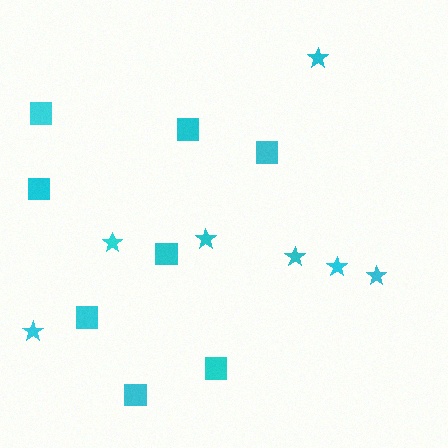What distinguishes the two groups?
There are 2 groups: one group of squares (8) and one group of stars (7).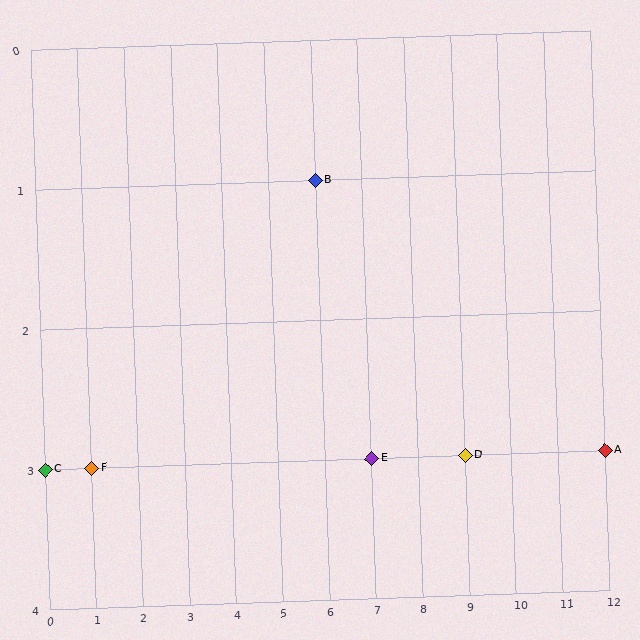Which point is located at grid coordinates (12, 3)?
Point A is at (12, 3).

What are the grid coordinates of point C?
Point C is at grid coordinates (0, 3).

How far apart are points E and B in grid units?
Points E and B are 1 column and 2 rows apart (about 2.2 grid units diagonally).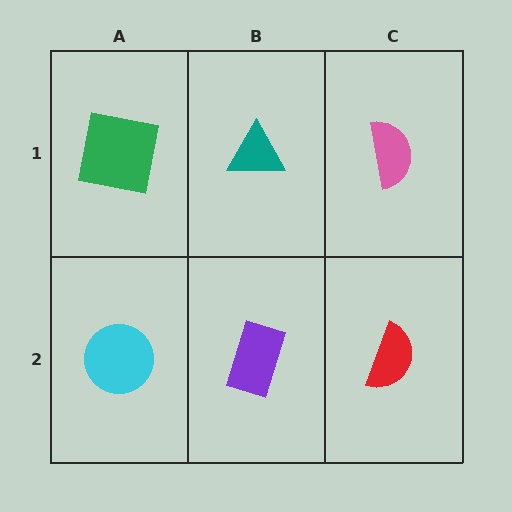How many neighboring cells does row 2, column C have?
2.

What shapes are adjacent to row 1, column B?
A purple rectangle (row 2, column B), a green square (row 1, column A), a pink semicircle (row 1, column C).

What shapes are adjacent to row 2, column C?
A pink semicircle (row 1, column C), a purple rectangle (row 2, column B).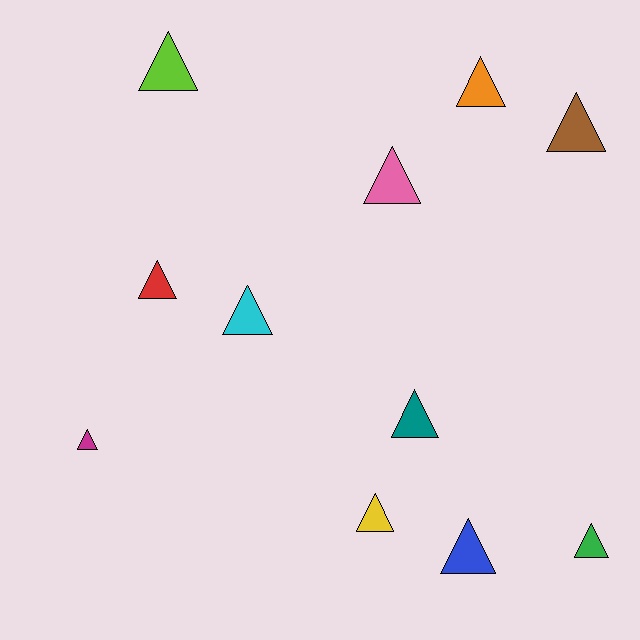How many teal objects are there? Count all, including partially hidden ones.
There is 1 teal object.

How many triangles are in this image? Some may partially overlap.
There are 11 triangles.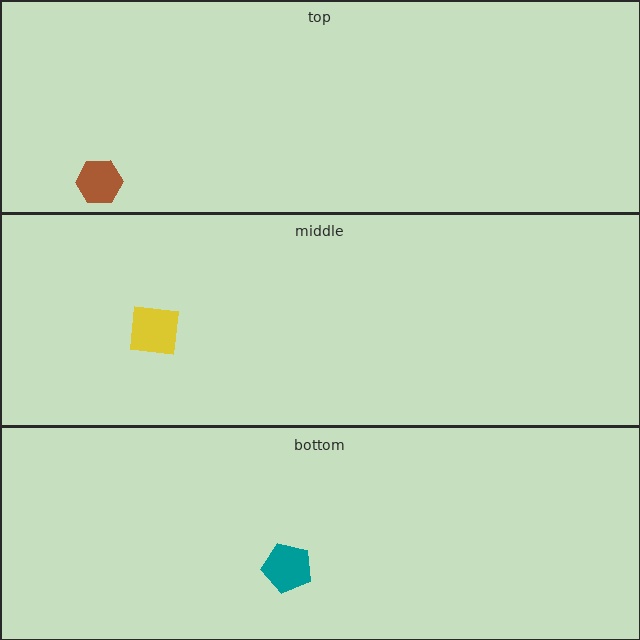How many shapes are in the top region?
1.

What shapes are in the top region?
The brown hexagon.